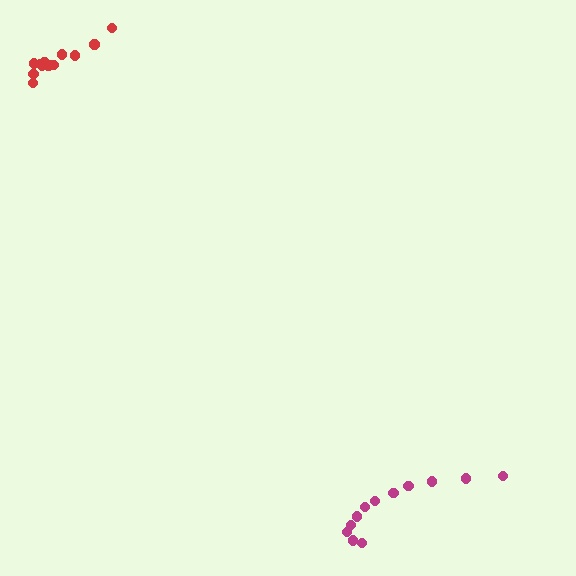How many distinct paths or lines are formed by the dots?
There are 2 distinct paths.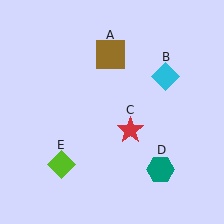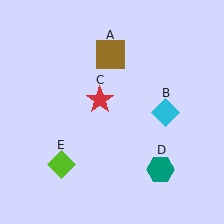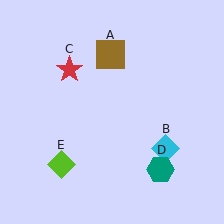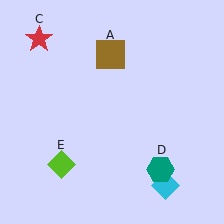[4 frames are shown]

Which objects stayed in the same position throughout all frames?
Brown square (object A) and teal hexagon (object D) and lime diamond (object E) remained stationary.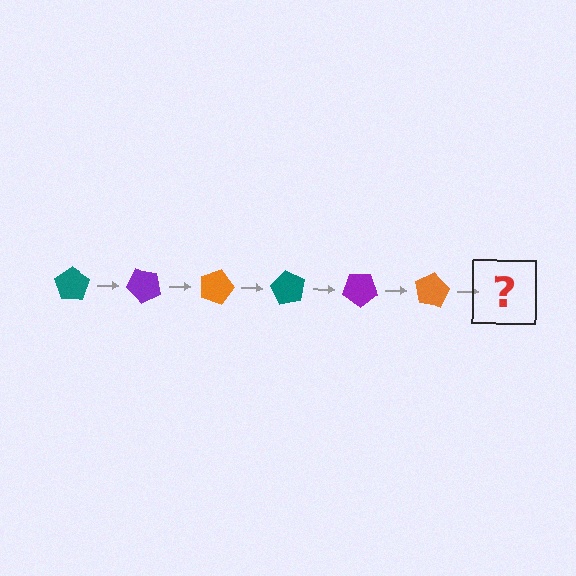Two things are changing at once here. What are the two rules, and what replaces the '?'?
The two rules are that it rotates 45 degrees each step and the color cycles through teal, purple, and orange. The '?' should be a teal pentagon, rotated 270 degrees from the start.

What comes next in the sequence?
The next element should be a teal pentagon, rotated 270 degrees from the start.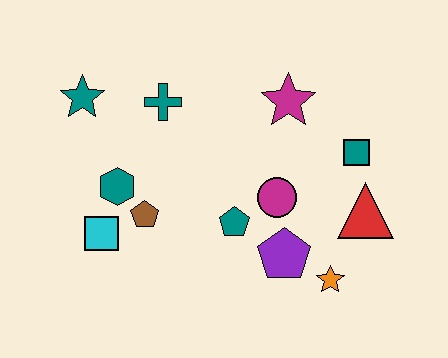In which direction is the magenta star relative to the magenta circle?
The magenta star is above the magenta circle.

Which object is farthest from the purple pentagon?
The teal star is farthest from the purple pentagon.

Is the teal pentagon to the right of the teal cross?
Yes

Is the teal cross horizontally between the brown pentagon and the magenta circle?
Yes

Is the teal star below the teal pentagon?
No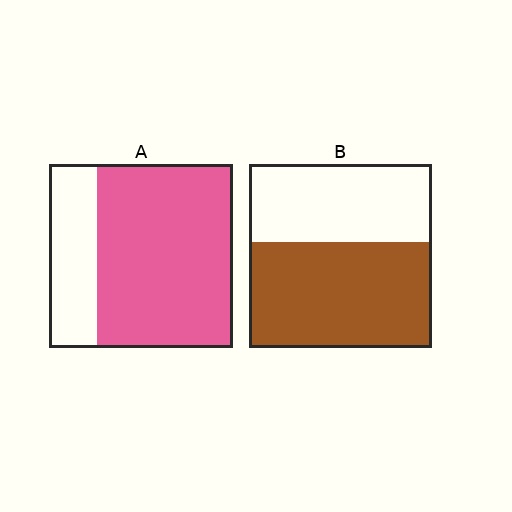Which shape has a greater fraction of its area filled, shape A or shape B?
Shape A.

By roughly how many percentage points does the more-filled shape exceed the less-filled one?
By roughly 15 percentage points (A over B).